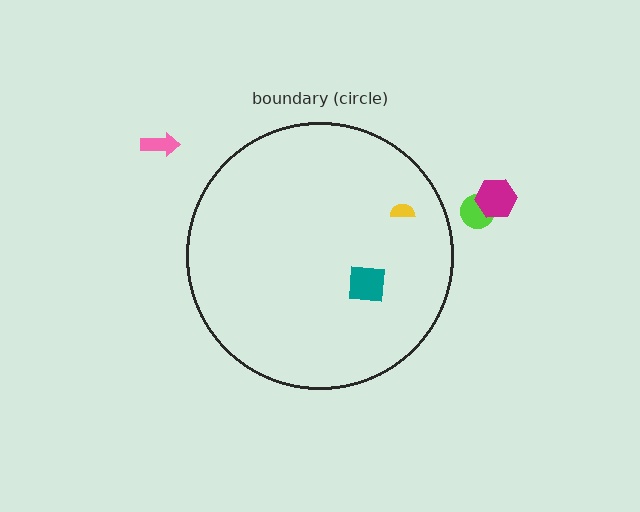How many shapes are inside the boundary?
2 inside, 3 outside.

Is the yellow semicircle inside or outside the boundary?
Inside.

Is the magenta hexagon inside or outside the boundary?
Outside.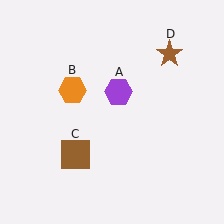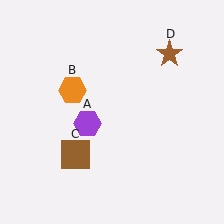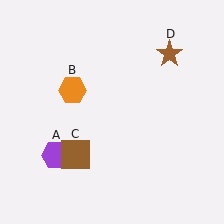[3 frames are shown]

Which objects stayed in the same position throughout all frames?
Orange hexagon (object B) and brown square (object C) and brown star (object D) remained stationary.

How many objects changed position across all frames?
1 object changed position: purple hexagon (object A).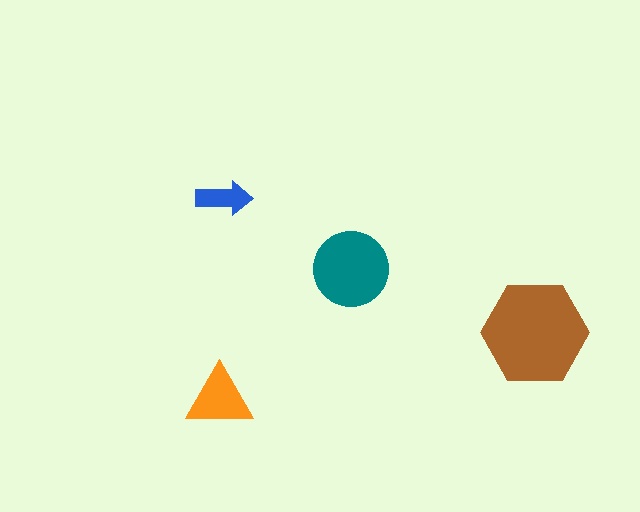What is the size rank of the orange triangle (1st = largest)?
3rd.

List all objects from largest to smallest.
The brown hexagon, the teal circle, the orange triangle, the blue arrow.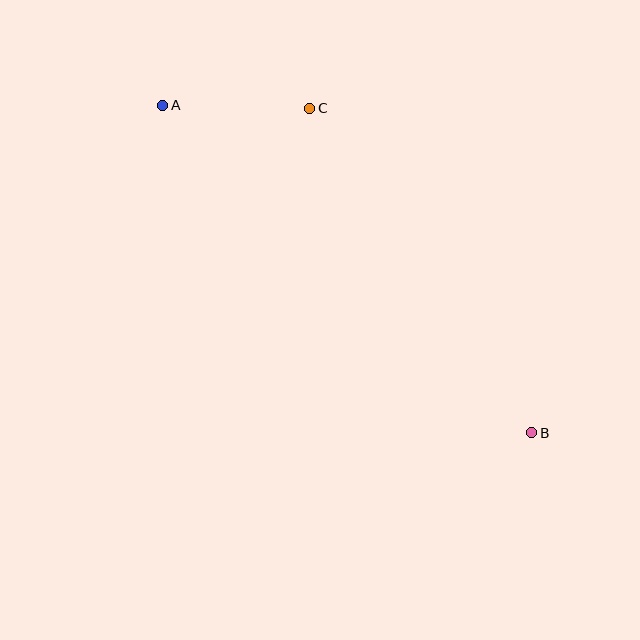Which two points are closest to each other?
Points A and C are closest to each other.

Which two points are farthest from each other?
Points A and B are farthest from each other.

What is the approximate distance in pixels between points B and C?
The distance between B and C is approximately 393 pixels.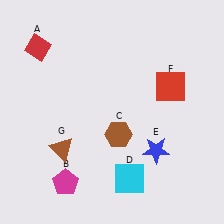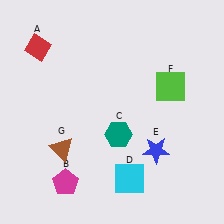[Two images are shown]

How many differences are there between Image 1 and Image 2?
There are 2 differences between the two images.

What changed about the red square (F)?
In Image 1, F is red. In Image 2, it changed to lime.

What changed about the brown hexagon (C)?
In Image 1, C is brown. In Image 2, it changed to teal.